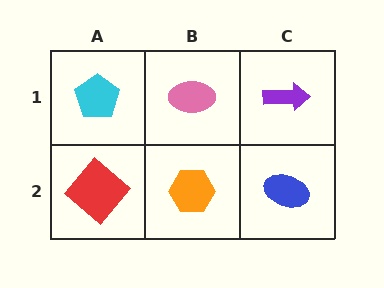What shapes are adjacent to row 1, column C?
A blue ellipse (row 2, column C), a pink ellipse (row 1, column B).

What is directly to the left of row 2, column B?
A red diamond.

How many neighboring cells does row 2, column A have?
2.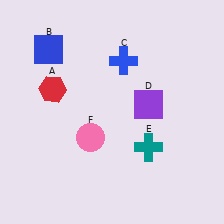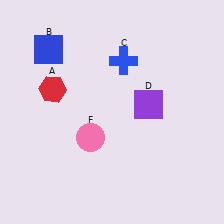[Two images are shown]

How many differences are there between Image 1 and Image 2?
There is 1 difference between the two images.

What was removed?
The teal cross (E) was removed in Image 2.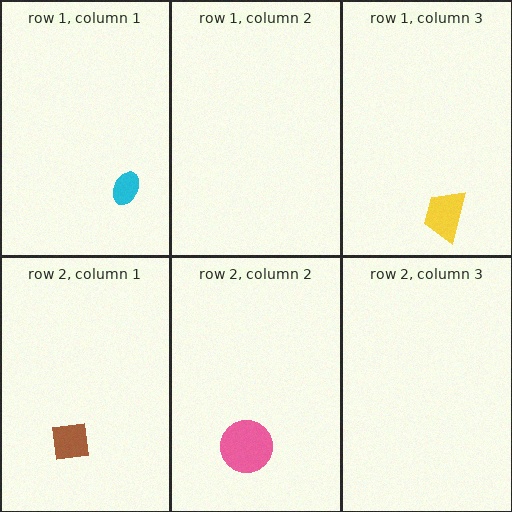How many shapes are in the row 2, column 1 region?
1.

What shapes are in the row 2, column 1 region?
The brown square.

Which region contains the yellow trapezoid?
The row 1, column 3 region.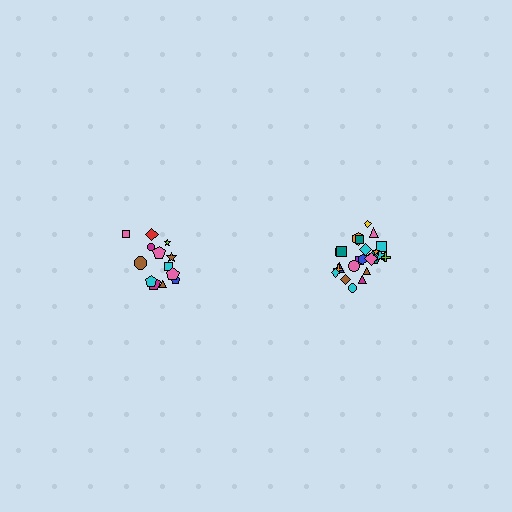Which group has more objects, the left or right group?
The right group.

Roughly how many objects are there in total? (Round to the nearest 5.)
Roughly 40 objects in total.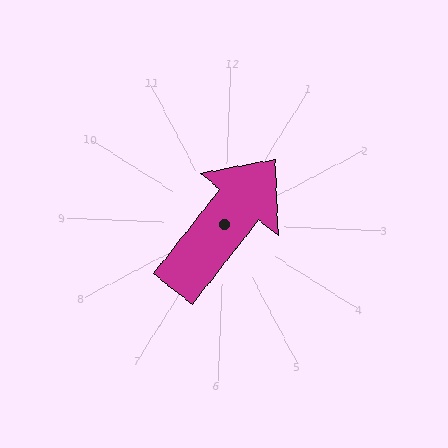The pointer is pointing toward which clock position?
Roughly 1 o'clock.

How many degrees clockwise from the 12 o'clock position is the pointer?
Approximately 36 degrees.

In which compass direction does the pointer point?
Northeast.